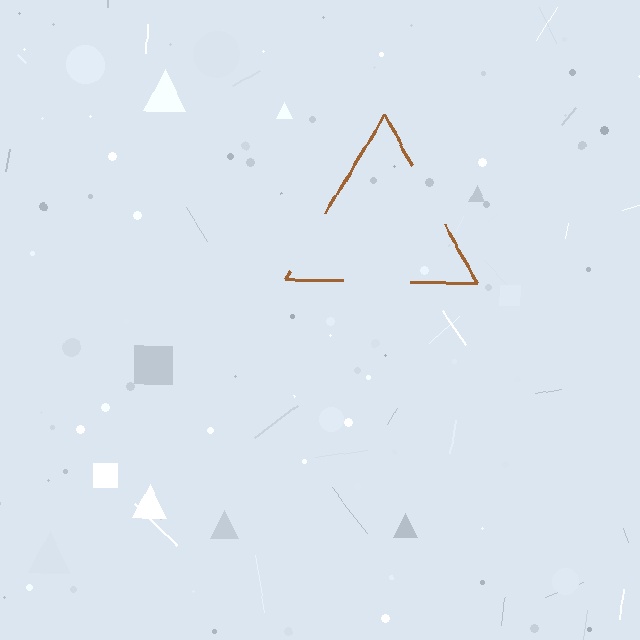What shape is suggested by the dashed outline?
The dashed outline suggests a triangle.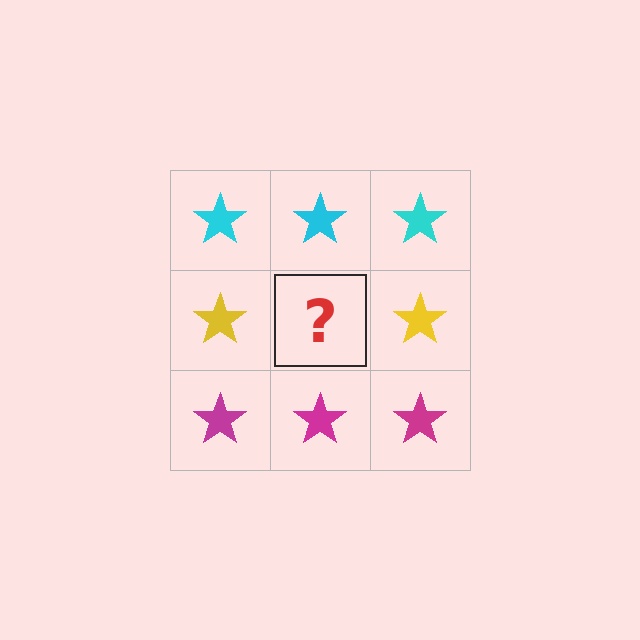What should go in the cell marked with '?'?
The missing cell should contain a yellow star.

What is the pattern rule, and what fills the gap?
The rule is that each row has a consistent color. The gap should be filled with a yellow star.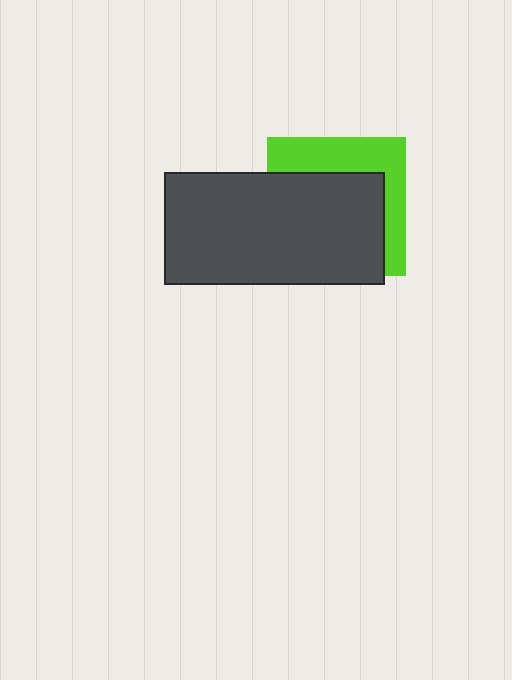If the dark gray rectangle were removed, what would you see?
You would see the complete lime square.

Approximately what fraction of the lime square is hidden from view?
Roughly 64% of the lime square is hidden behind the dark gray rectangle.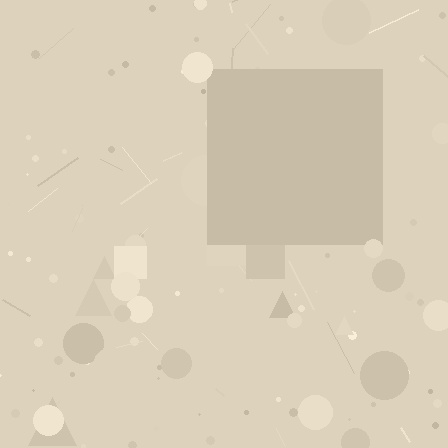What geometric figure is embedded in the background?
A square is embedded in the background.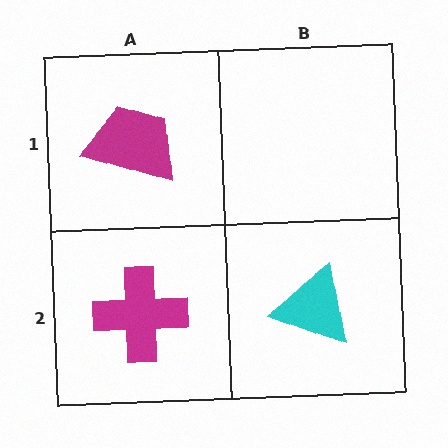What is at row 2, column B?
A cyan triangle.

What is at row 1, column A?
A magenta trapezoid.